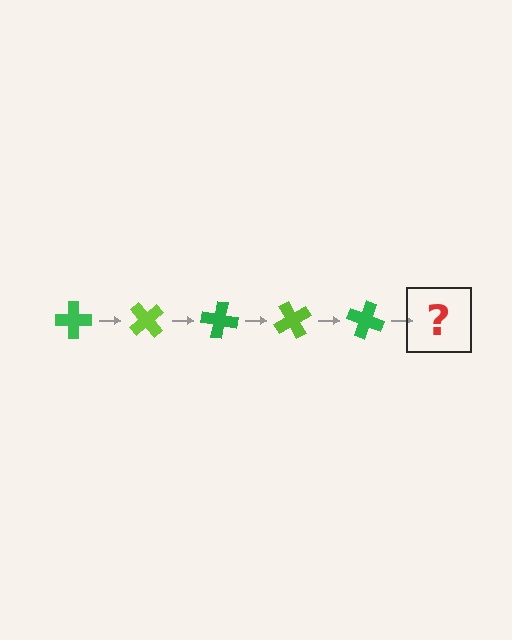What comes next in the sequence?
The next element should be a lime cross, rotated 250 degrees from the start.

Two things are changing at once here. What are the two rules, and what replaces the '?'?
The two rules are that it rotates 50 degrees each step and the color cycles through green and lime. The '?' should be a lime cross, rotated 250 degrees from the start.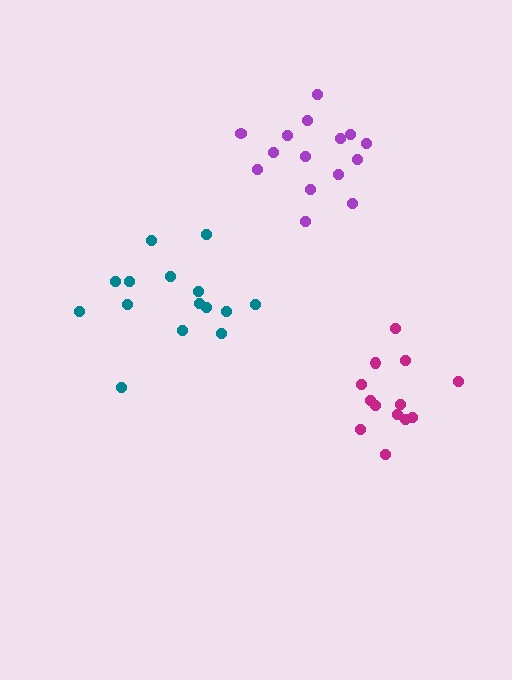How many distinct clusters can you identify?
There are 3 distinct clusters.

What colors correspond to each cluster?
The clusters are colored: teal, purple, magenta.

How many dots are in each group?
Group 1: 15 dots, Group 2: 15 dots, Group 3: 13 dots (43 total).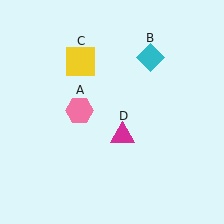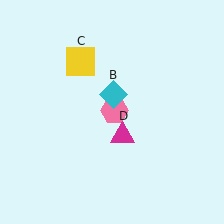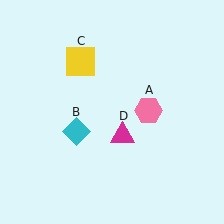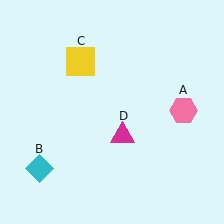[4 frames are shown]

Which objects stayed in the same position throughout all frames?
Yellow square (object C) and magenta triangle (object D) remained stationary.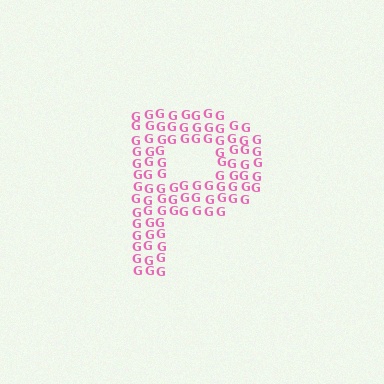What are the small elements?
The small elements are letter G's.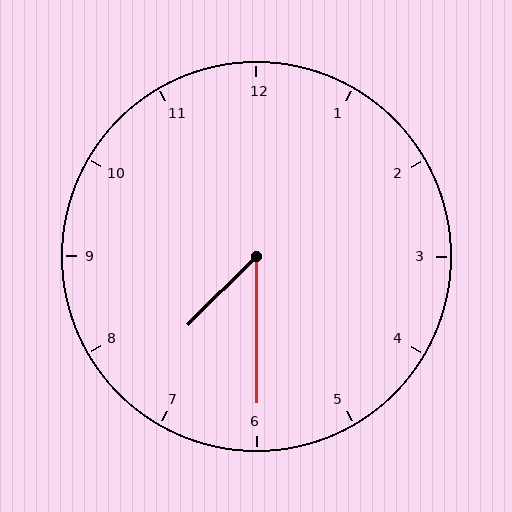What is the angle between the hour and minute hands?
Approximately 45 degrees.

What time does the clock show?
7:30.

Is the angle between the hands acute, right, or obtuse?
It is acute.